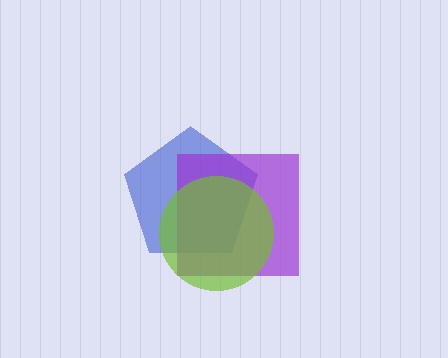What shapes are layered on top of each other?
The layered shapes are: a blue pentagon, a purple square, a lime circle.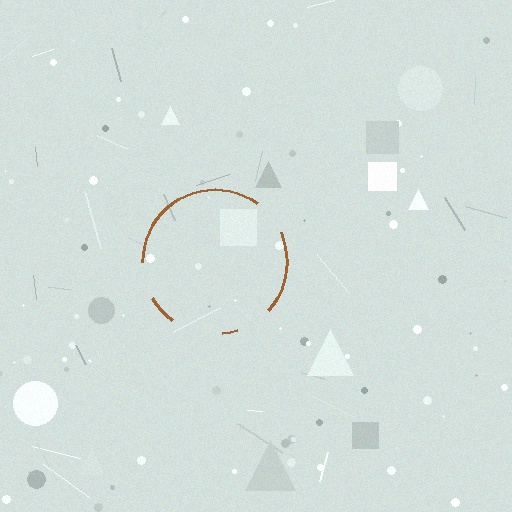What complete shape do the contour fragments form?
The contour fragments form a circle.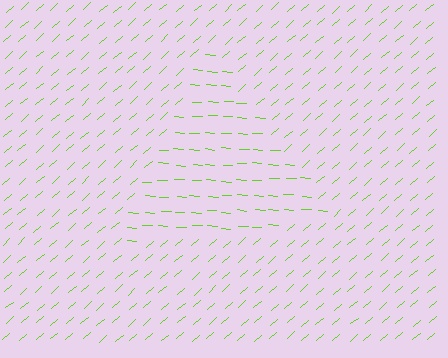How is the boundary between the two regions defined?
The boundary is defined purely by a change in line orientation (approximately 45 degrees difference). All lines are the same color and thickness.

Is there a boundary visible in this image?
Yes, there is a texture boundary formed by a change in line orientation.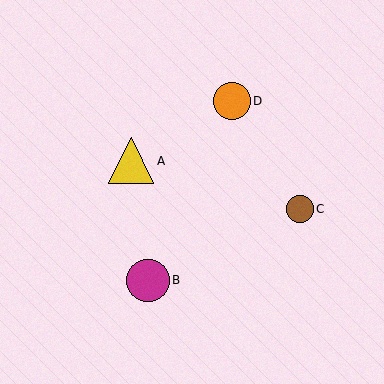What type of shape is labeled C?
Shape C is a brown circle.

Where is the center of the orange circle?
The center of the orange circle is at (232, 101).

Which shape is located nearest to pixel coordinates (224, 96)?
The orange circle (labeled D) at (232, 101) is nearest to that location.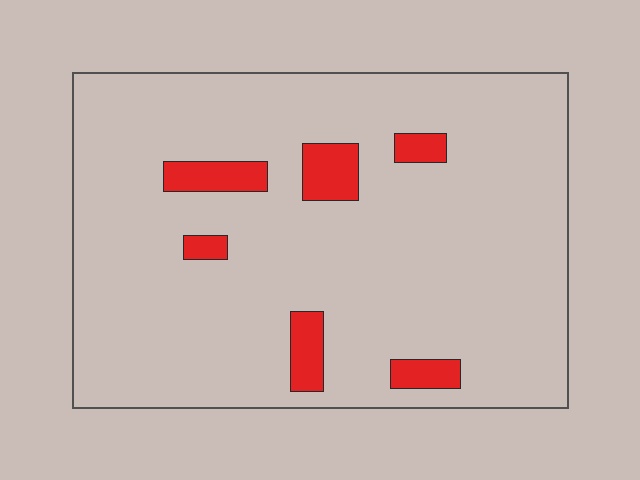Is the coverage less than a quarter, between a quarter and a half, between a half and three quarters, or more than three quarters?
Less than a quarter.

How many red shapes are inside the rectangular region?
6.